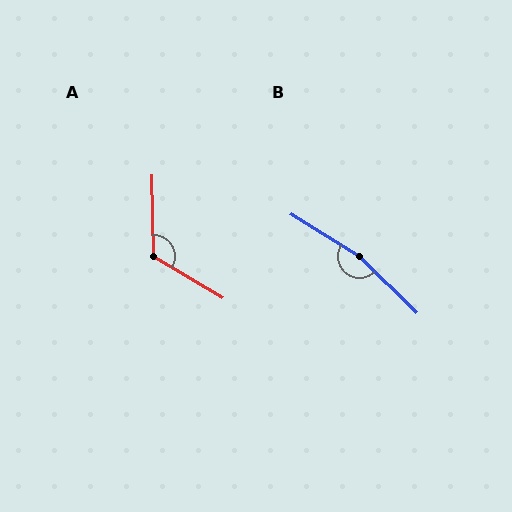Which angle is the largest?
B, at approximately 167 degrees.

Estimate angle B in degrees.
Approximately 167 degrees.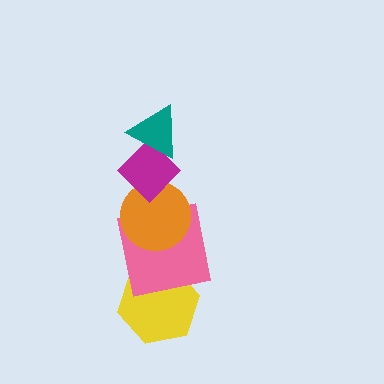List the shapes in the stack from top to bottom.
From top to bottom: the teal triangle, the magenta diamond, the orange circle, the pink square, the yellow hexagon.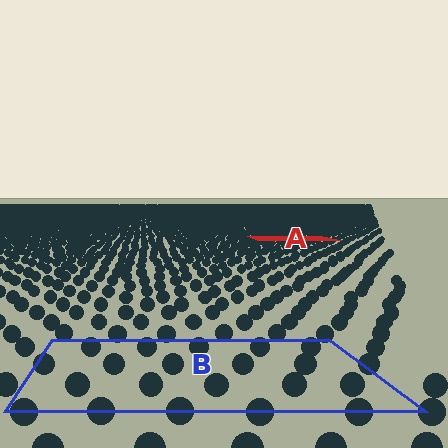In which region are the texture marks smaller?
The texture marks are smaller in region A, because it is farther away.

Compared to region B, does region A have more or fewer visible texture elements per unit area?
Region A has more texture elements per unit area — they are packed more densely because it is farther away.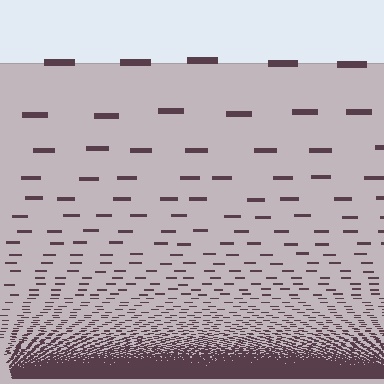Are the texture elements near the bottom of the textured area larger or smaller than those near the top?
Smaller. The gradient is inverted — elements near the bottom are smaller and denser.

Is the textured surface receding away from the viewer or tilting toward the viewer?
The surface appears to tilt toward the viewer. Texture elements get larger and sparser toward the top.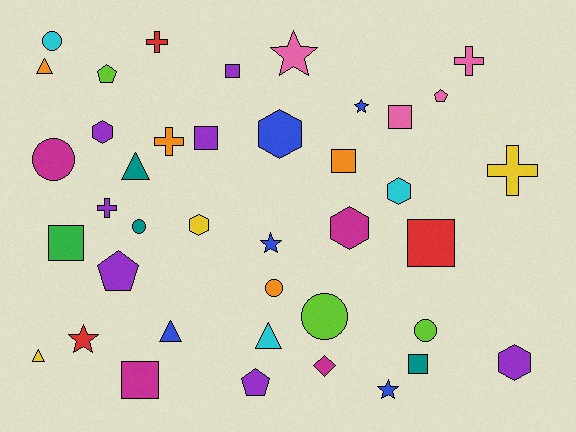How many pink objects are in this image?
There are 4 pink objects.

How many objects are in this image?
There are 40 objects.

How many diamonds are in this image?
There is 1 diamond.